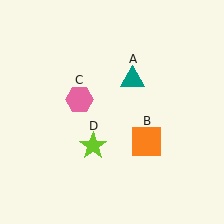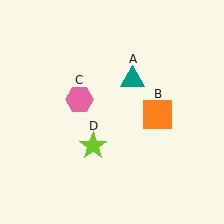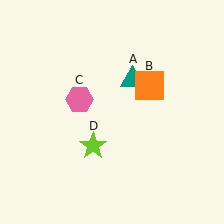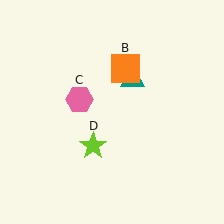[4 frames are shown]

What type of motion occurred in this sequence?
The orange square (object B) rotated counterclockwise around the center of the scene.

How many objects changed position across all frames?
1 object changed position: orange square (object B).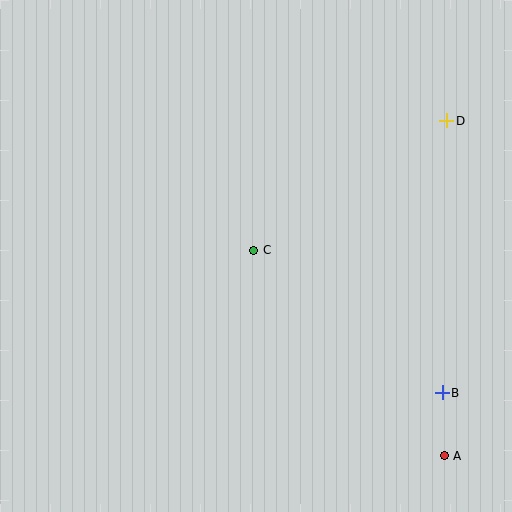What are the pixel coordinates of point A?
Point A is at (444, 456).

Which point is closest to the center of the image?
Point C at (254, 250) is closest to the center.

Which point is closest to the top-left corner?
Point C is closest to the top-left corner.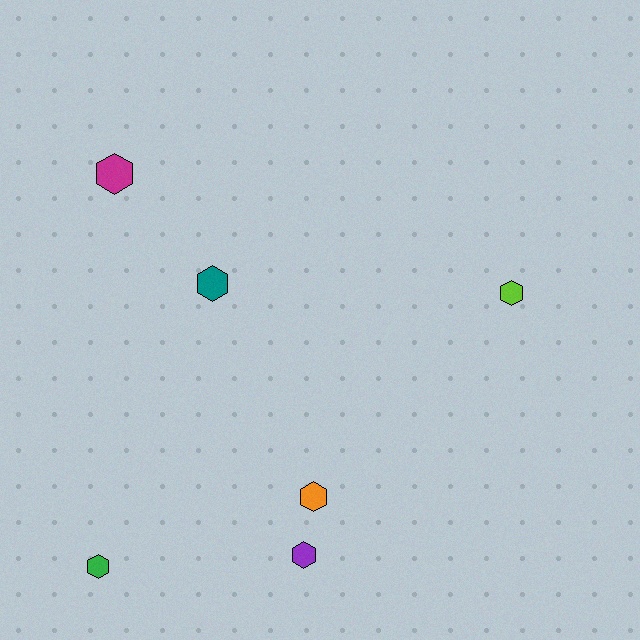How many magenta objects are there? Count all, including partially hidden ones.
There is 1 magenta object.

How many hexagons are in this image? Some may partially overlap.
There are 6 hexagons.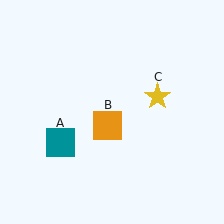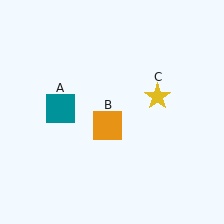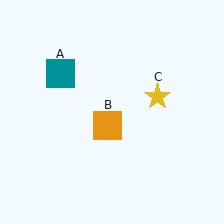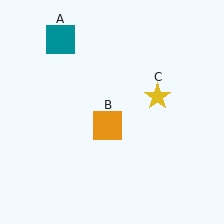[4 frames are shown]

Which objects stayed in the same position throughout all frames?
Orange square (object B) and yellow star (object C) remained stationary.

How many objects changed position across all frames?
1 object changed position: teal square (object A).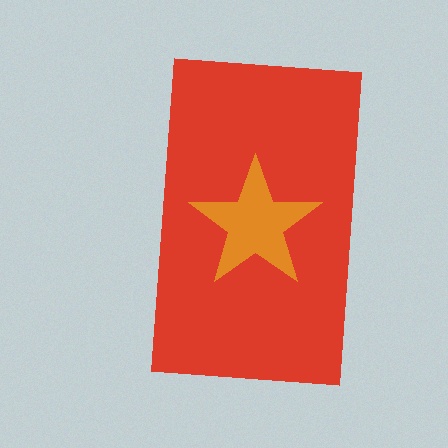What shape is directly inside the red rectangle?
The orange star.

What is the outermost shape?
The red rectangle.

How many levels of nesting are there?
2.